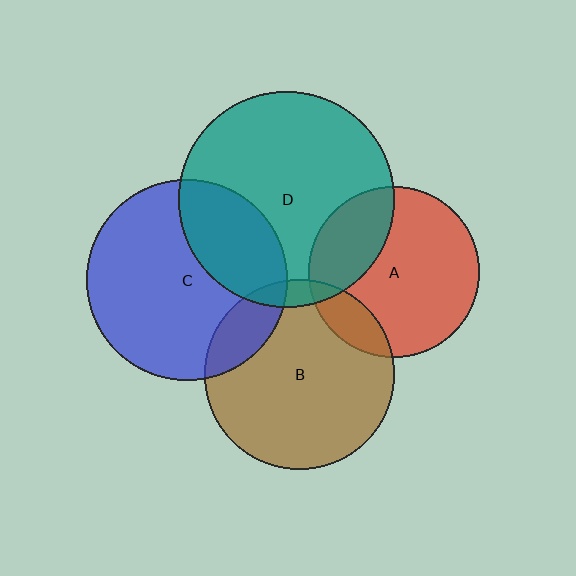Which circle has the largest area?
Circle D (teal).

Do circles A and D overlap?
Yes.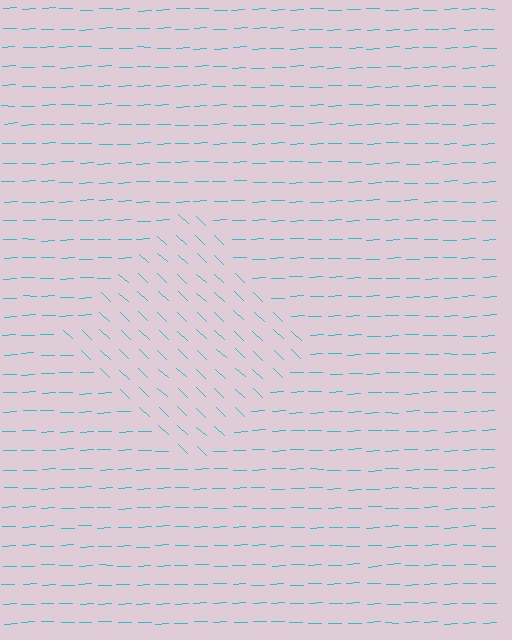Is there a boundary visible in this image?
Yes, there is a texture boundary formed by a change in line orientation.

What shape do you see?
I see a diamond.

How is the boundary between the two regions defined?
The boundary is defined purely by a change in line orientation (approximately 45 degrees difference). All lines are the same color and thickness.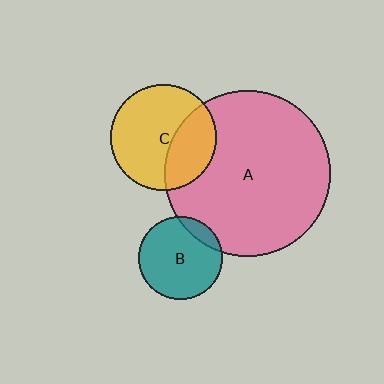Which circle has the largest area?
Circle A (pink).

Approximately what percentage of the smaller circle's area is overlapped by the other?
Approximately 35%.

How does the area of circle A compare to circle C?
Approximately 2.5 times.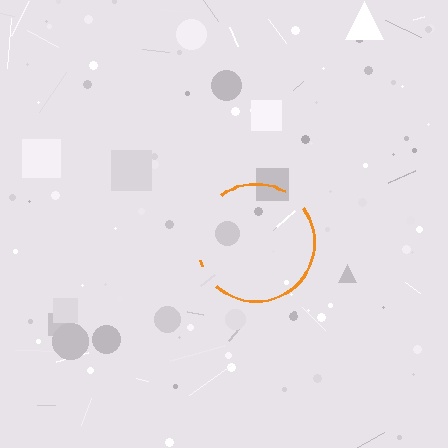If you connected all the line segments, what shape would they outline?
They would outline a circle.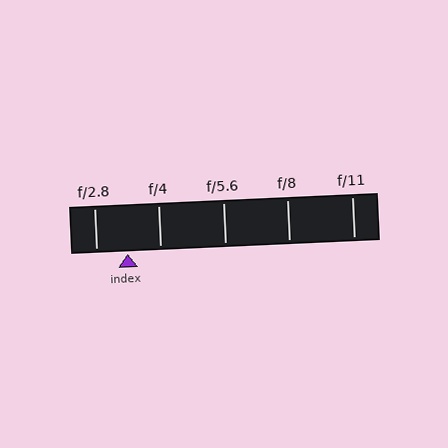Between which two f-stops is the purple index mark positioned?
The index mark is between f/2.8 and f/4.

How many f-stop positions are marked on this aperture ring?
There are 5 f-stop positions marked.